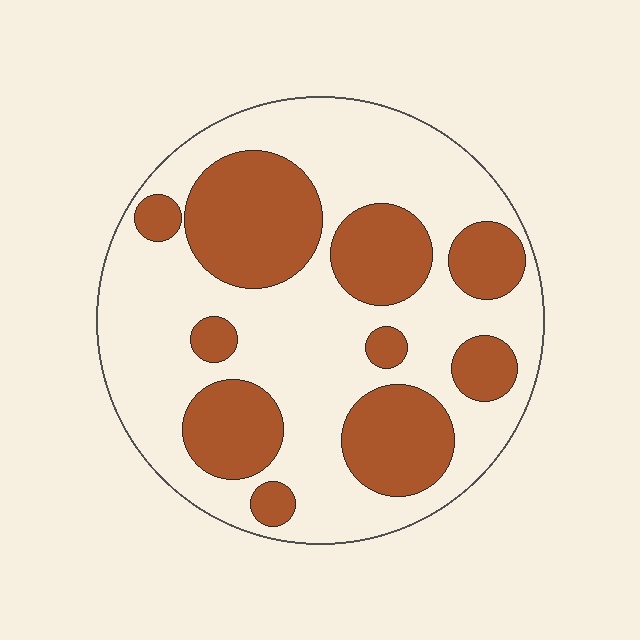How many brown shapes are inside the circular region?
10.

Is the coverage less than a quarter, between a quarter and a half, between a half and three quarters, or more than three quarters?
Between a quarter and a half.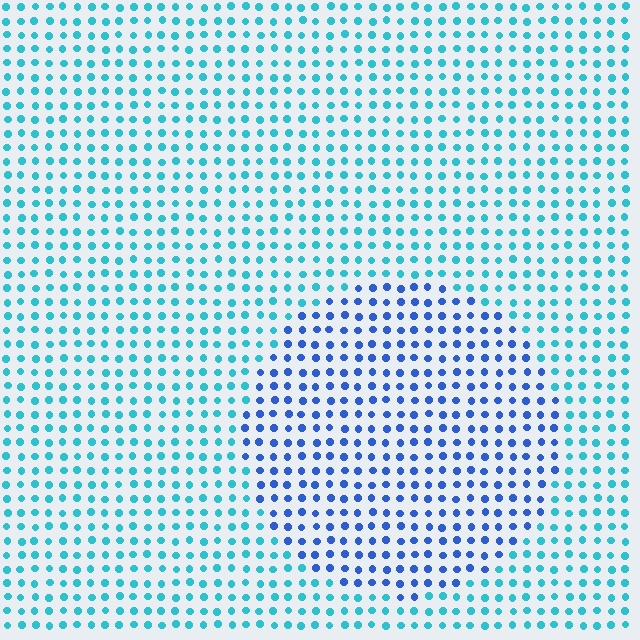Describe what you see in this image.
The image is filled with small cyan elements in a uniform arrangement. A circle-shaped region is visible where the elements are tinted to a slightly different hue, forming a subtle color boundary.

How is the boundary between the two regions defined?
The boundary is defined purely by a slight shift in hue (about 38 degrees). Spacing, size, and orientation are identical on both sides.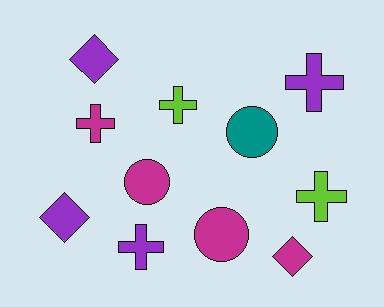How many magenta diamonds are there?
There is 1 magenta diamond.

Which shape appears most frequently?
Cross, with 5 objects.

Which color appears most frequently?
Magenta, with 4 objects.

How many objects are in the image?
There are 11 objects.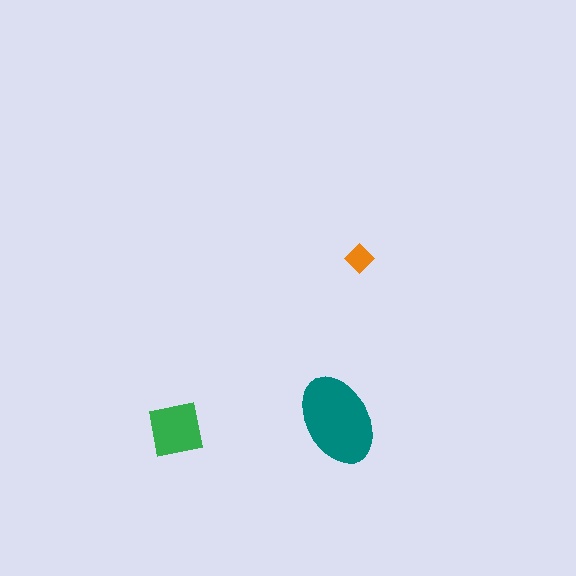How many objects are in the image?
There are 3 objects in the image.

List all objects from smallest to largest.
The orange diamond, the green square, the teal ellipse.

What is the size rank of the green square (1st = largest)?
2nd.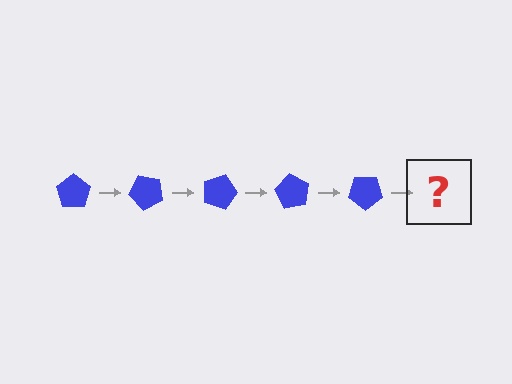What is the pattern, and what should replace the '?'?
The pattern is that the pentagon rotates 45 degrees each step. The '?' should be a blue pentagon rotated 225 degrees.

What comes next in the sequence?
The next element should be a blue pentagon rotated 225 degrees.